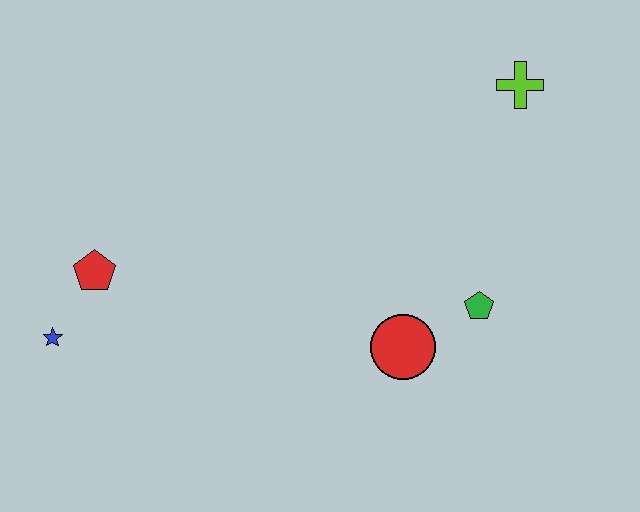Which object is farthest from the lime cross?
The blue star is farthest from the lime cross.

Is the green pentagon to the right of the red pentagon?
Yes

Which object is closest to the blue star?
The red pentagon is closest to the blue star.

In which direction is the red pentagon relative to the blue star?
The red pentagon is above the blue star.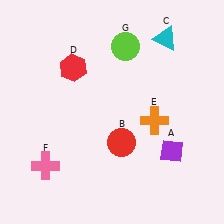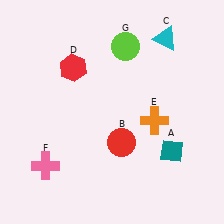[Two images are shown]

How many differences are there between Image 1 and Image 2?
There is 1 difference between the two images.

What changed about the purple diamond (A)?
In Image 1, A is purple. In Image 2, it changed to teal.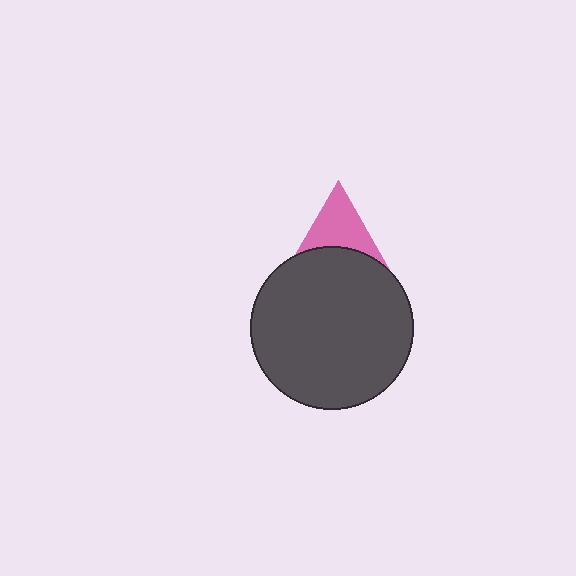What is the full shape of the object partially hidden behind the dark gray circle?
The partially hidden object is a pink triangle.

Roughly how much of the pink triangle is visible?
About half of it is visible (roughly 48%).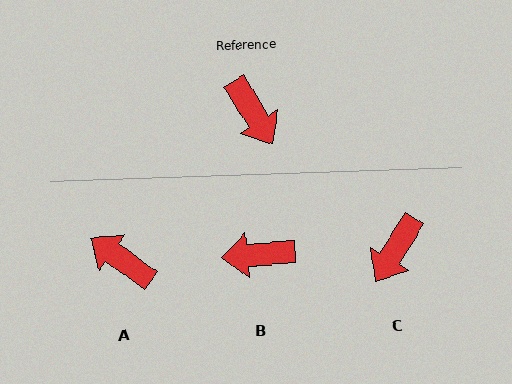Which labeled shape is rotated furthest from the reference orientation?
A, about 157 degrees away.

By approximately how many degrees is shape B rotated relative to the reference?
Approximately 117 degrees clockwise.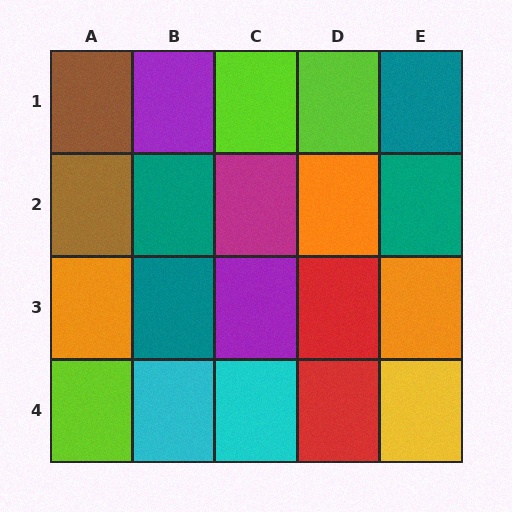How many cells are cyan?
2 cells are cyan.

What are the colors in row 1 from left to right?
Brown, purple, lime, lime, teal.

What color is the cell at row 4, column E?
Yellow.